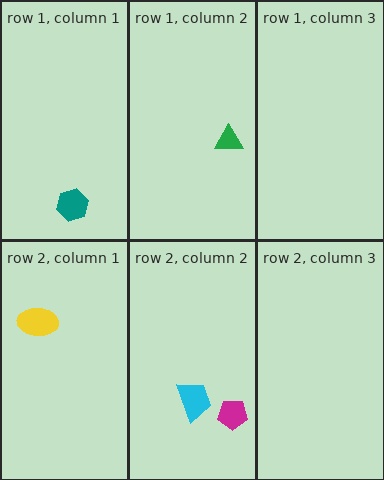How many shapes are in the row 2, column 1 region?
1.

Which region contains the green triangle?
The row 1, column 2 region.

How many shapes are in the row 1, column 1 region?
1.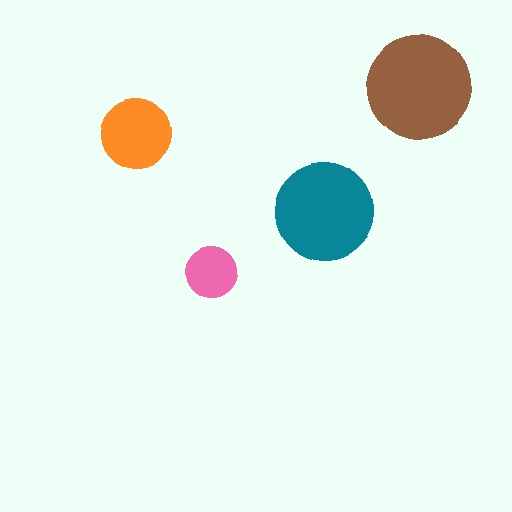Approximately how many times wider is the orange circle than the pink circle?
About 1.5 times wider.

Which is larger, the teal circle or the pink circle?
The teal one.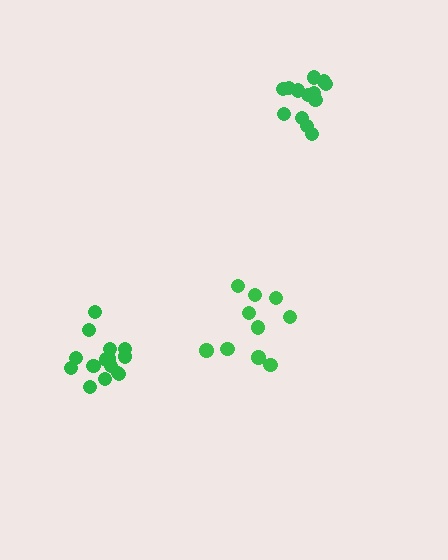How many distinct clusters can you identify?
There are 3 distinct clusters.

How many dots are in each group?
Group 1: 13 dots, Group 2: 10 dots, Group 3: 15 dots (38 total).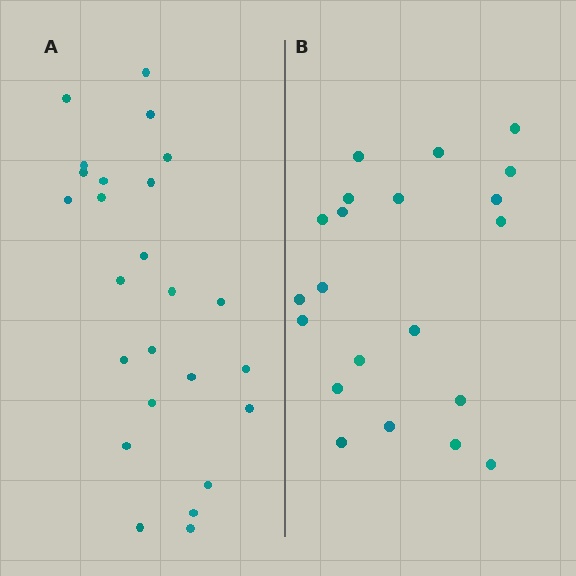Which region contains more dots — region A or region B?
Region A (the left region) has more dots.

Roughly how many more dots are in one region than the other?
Region A has about 4 more dots than region B.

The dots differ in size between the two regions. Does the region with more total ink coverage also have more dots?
No. Region B has more total ink coverage because its dots are larger, but region A actually contains more individual dots. Total area can be misleading — the number of items is what matters here.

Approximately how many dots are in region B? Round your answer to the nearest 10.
About 20 dots. (The exact count is 21, which rounds to 20.)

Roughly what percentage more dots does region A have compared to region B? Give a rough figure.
About 20% more.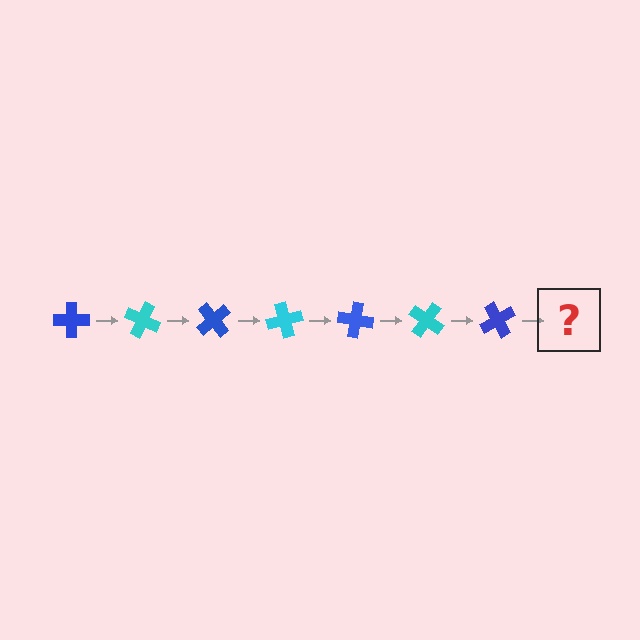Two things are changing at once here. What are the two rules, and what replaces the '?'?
The two rules are that it rotates 25 degrees each step and the color cycles through blue and cyan. The '?' should be a cyan cross, rotated 175 degrees from the start.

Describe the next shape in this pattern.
It should be a cyan cross, rotated 175 degrees from the start.